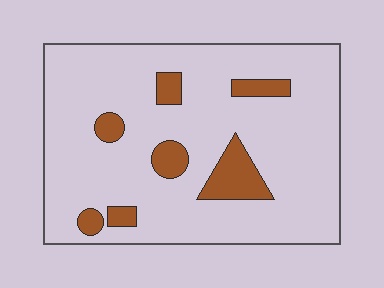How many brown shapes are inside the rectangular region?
7.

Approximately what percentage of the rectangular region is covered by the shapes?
Approximately 15%.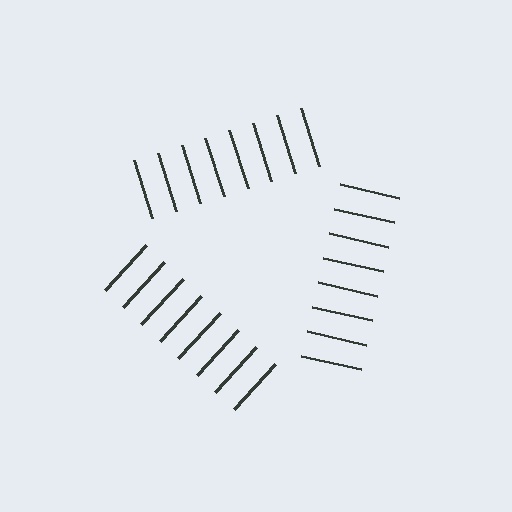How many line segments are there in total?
24 — 8 along each of the 3 edges.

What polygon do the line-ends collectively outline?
An illusory triangle — the line segments terminate on its edges but no continuous stroke is drawn.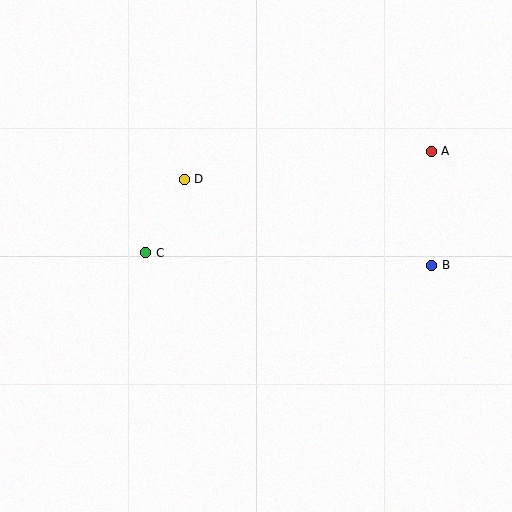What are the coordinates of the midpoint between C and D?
The midpoint between C and D is at (165, 216).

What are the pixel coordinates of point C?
Point C is at (146, 253).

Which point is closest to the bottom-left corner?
Point C is closest to the bottom-left corner.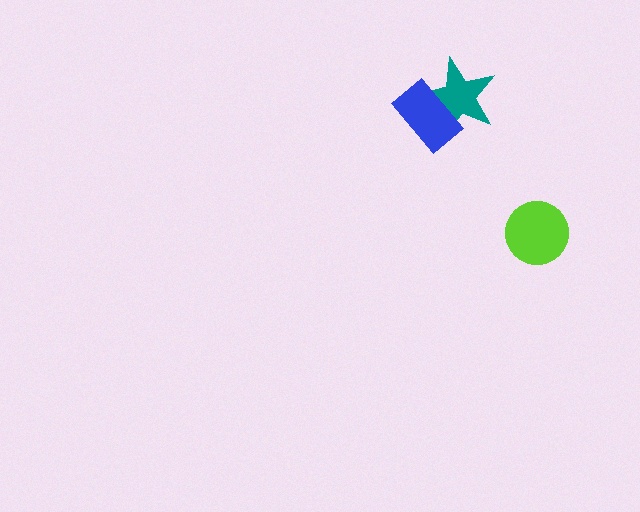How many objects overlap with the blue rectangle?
1 object overlaps with the blue rectangle.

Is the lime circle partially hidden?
No, no other shape covers it.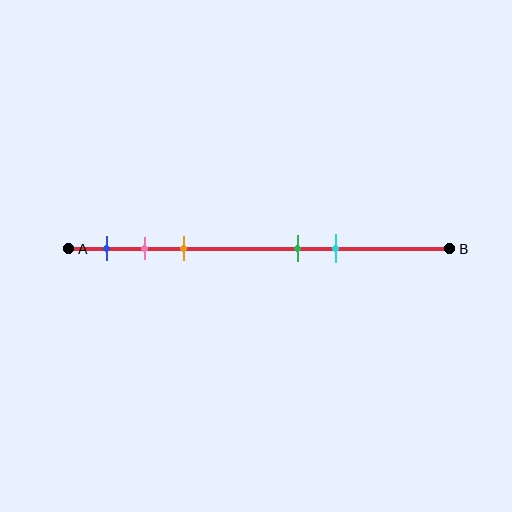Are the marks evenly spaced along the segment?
No, the marks are not evenly spaced.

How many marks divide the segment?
There are 5 marks dividing the segment.